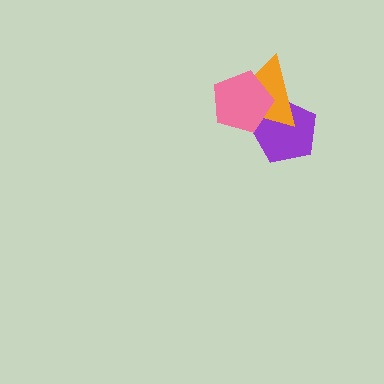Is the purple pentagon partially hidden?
Yes, it is partially covered by another shape.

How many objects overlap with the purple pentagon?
2 objects overlap with the purple pentagon.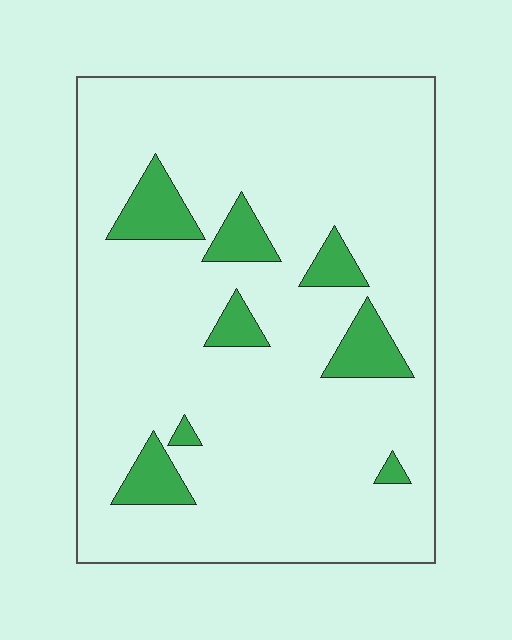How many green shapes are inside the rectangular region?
8.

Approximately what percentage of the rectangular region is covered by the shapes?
Approximately 10%.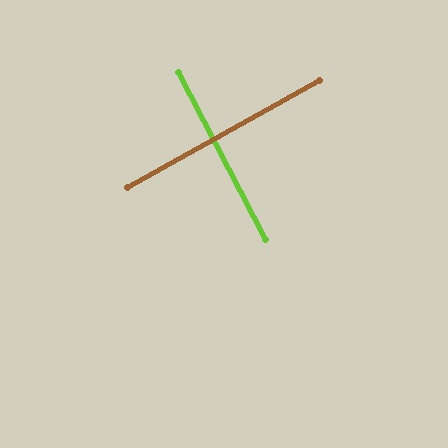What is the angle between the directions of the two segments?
Approximately 88 degrees.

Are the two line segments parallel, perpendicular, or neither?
Perpendicular — they meet at approximately 88°.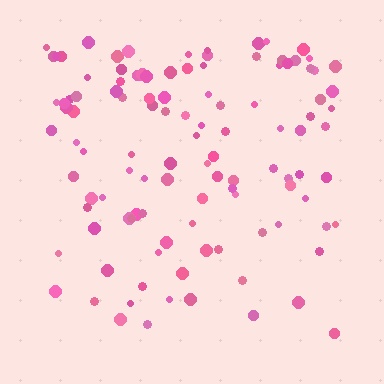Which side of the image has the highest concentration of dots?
The top.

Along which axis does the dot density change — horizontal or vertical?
Vertical.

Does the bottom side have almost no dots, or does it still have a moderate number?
Still a moderate number, just noticeably fewer than the top.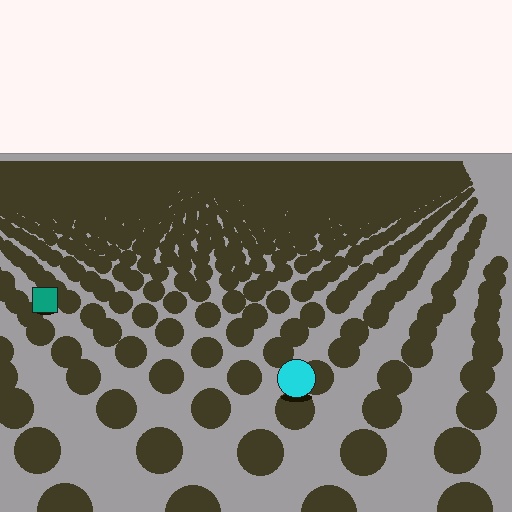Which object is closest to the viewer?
The cyan circle is closest. The texture marks near it are larger and more spread out.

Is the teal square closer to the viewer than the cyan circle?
No. The cyan circle is closer — you can tell from the texture gradient: the ground texture is coarser near it.